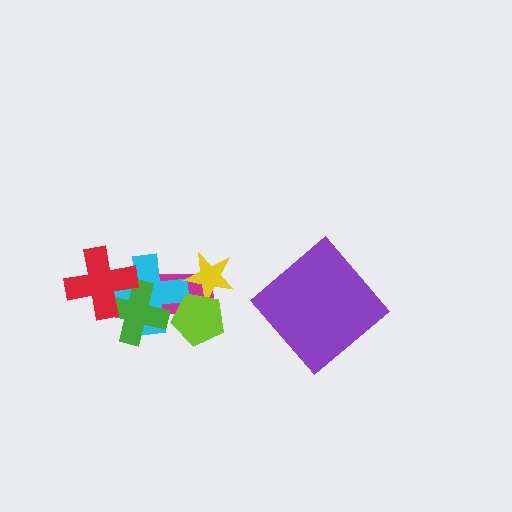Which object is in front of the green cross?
The red cross is in front of the green cross.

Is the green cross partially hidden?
Yes, it is partially covered by another shape.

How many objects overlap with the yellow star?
2 objects overlap with the yellow star.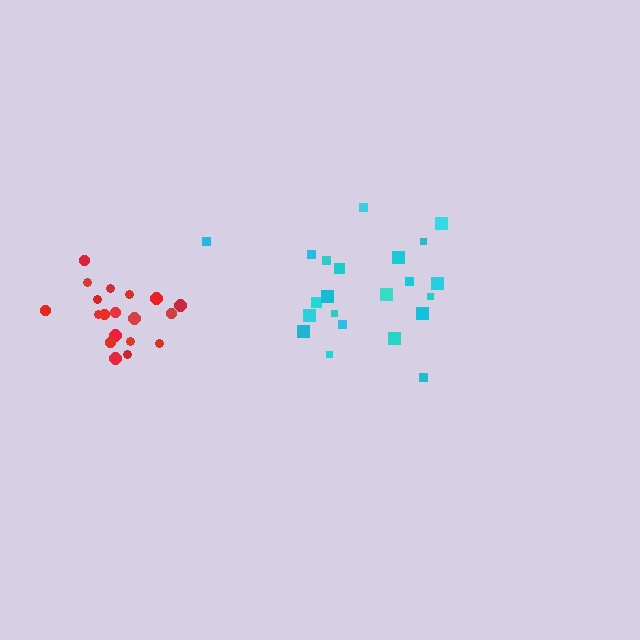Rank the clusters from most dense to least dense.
red, cyan.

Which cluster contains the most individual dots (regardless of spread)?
Cyan (22).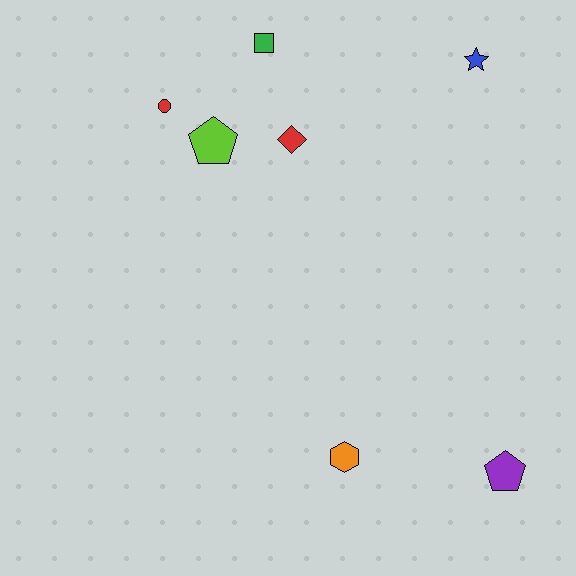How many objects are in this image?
There are 7 objects.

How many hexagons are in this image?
There is 1 hexagon.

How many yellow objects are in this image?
There are no yellow objects.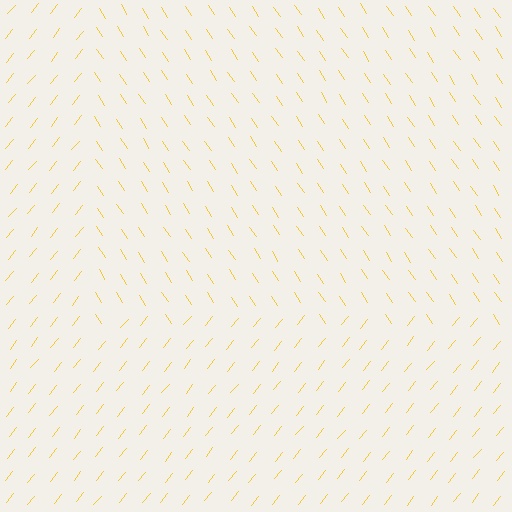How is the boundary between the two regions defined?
The boundary is defined purely by a change in line orientation (approximately 72 degrees difference). All lines are the same color and thickness.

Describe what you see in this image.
The image is filled with small yellow line segments. A rectangle region in the image has lines oriented differently from the surrounding lines, creating a visible texture boundary.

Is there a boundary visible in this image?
Yes, there is a texture boundary formed by a change in line orientation.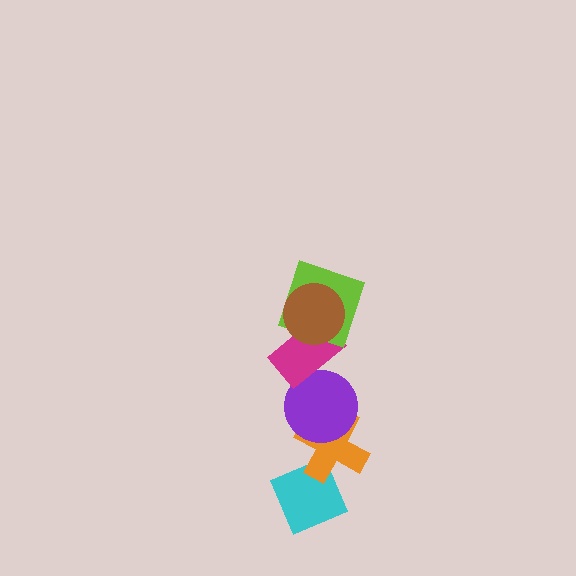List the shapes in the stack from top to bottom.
From top to bottom: the brown circle, the lime square, the magenta rectangle, the purple circle, the orange cross, the cyan diamond.